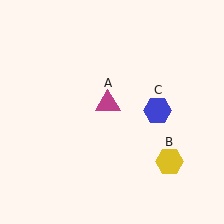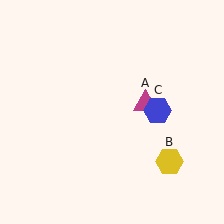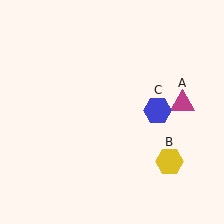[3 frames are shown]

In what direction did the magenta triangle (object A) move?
The magenta triangle (object A) moved right.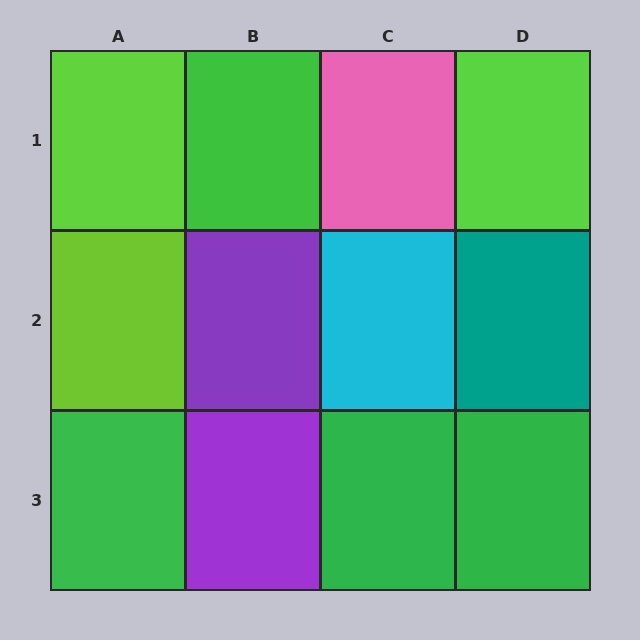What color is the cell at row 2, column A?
Lime.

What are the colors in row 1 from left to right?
Lime, green, pink, lime.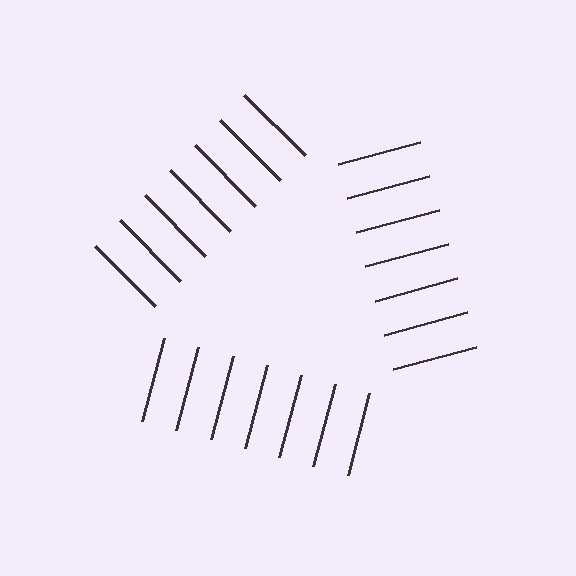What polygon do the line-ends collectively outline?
An illusory triangle — the line segments terminate on its edges but no continuous stroke is drawn.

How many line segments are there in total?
21 — 7 along each of the 3 edges.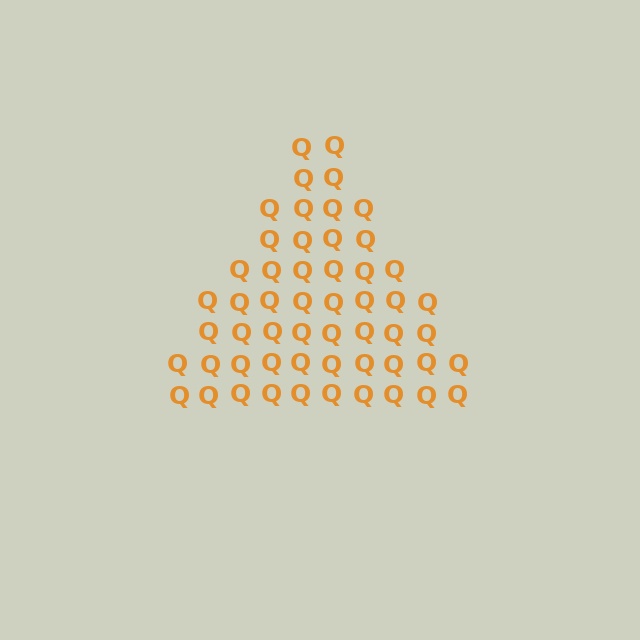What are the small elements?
The small elements are letter Q's.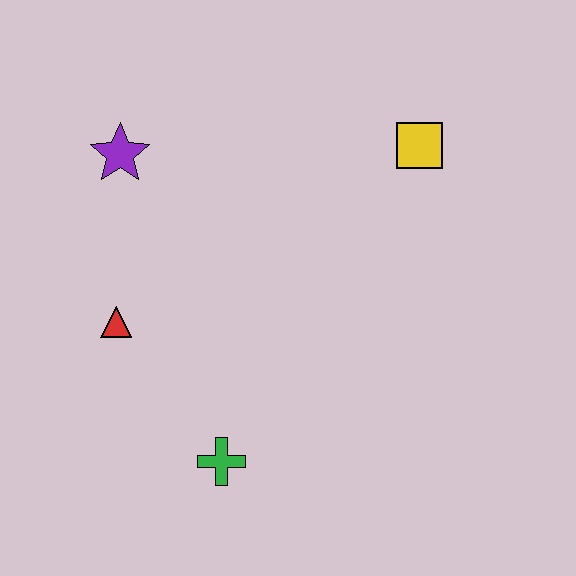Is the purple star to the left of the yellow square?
Yes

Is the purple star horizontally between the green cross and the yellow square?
No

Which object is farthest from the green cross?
The yellow square is farthest from the green cross.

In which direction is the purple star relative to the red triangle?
The purple star is above the red triangle.